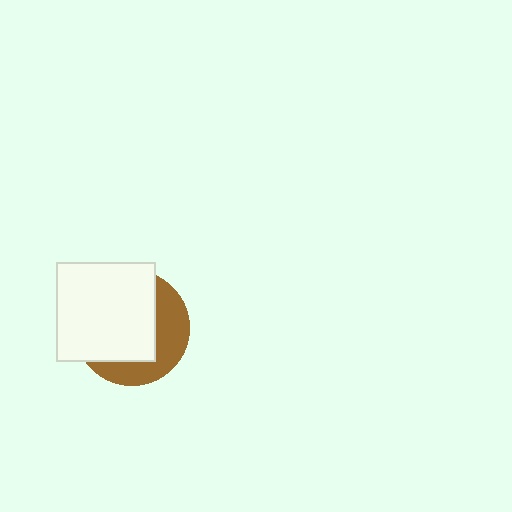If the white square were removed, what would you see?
You would see the complete brown circle.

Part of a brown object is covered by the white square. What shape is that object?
It is a circle.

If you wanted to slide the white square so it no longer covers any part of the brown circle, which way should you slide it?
Slide it toward the upper-left — that is the most direct way to separate the two shapes.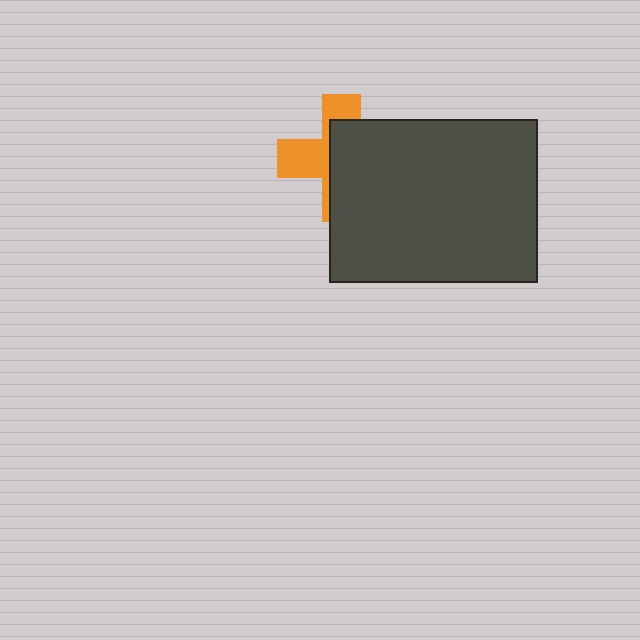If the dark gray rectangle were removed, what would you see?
You would see the complete orange cross.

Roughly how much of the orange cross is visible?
A small part of it is visible (roughly 42%).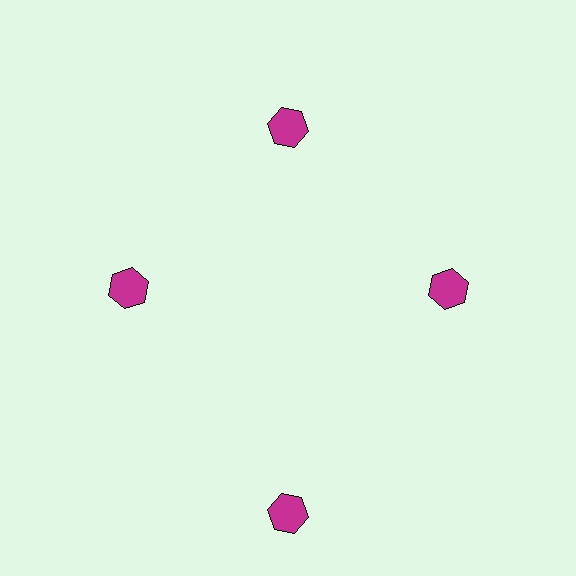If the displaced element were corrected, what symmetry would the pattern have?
It would have 4-fold rotational symmetry — the pattern would map onto itself every 90 degrees.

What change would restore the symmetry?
The symmetry would be restored by moving it inward, back onto the ring so that all 4 hexagons sit at equal angles and equal distance from the center.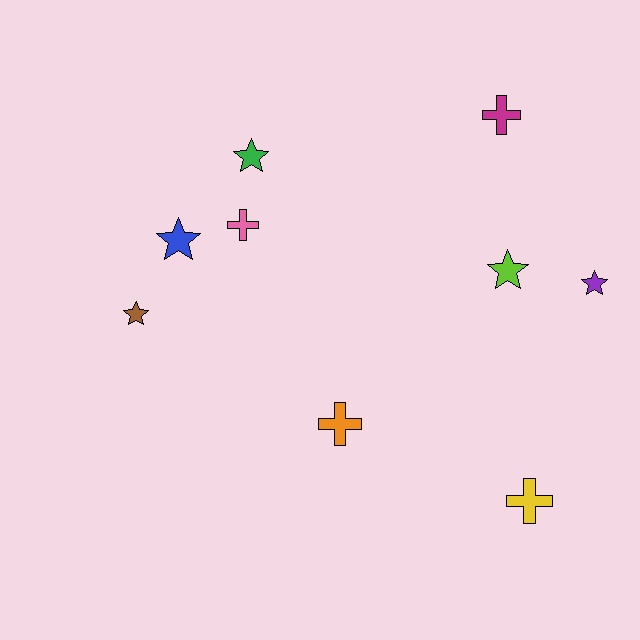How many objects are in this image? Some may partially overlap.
There are 9 objects.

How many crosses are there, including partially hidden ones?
There are 4 crosses.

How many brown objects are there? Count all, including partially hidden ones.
There is 1 brown object.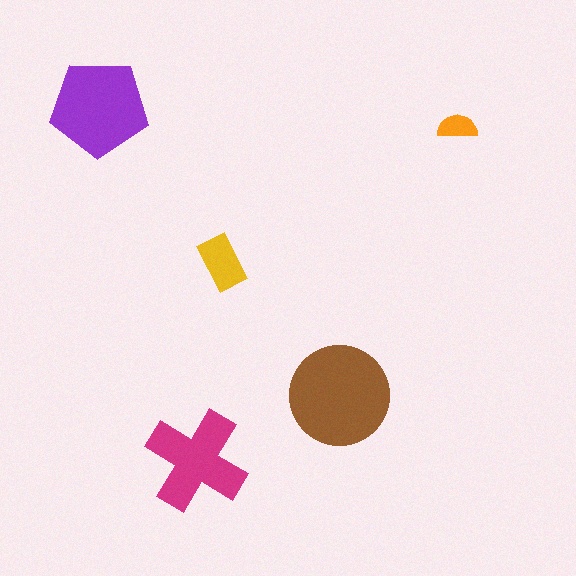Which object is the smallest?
The orange semicircle.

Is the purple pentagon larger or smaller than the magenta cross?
Larger.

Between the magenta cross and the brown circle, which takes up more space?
The brown circle.